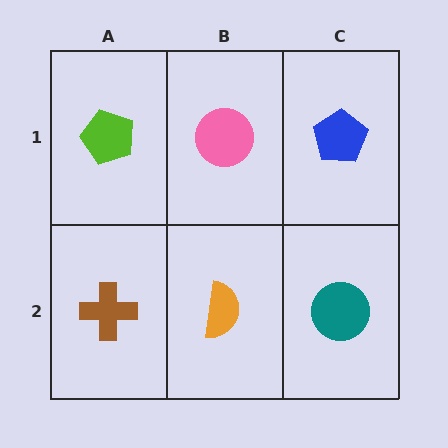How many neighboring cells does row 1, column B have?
3.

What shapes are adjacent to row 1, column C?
A teal circle (row 2, column C), a pink circle (row 1, column B).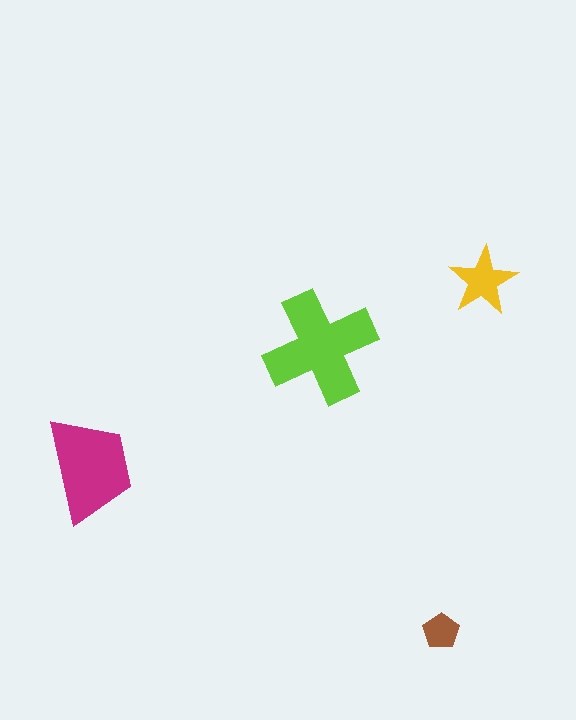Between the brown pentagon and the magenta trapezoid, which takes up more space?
The magenta trapezoid.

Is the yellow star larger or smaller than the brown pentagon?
Larger.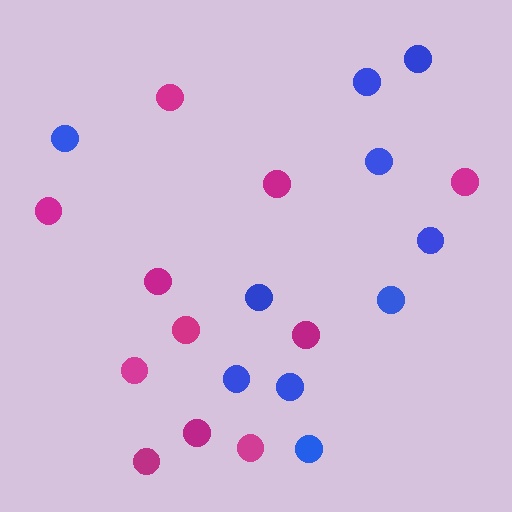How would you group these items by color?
There are 2 groups: one group of blue circles (10) and one group of magenta circles (11).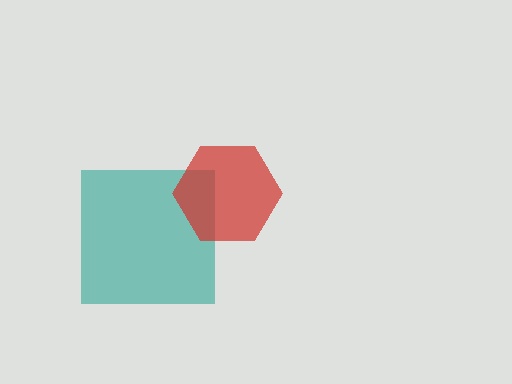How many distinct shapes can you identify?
There are 2 distinct shapes: a teal square, a red hexagon.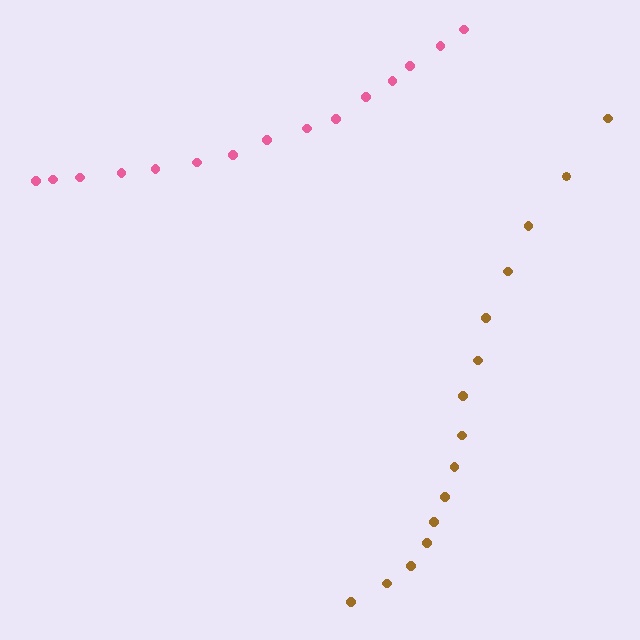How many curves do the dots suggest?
There are 2 distinct paths.